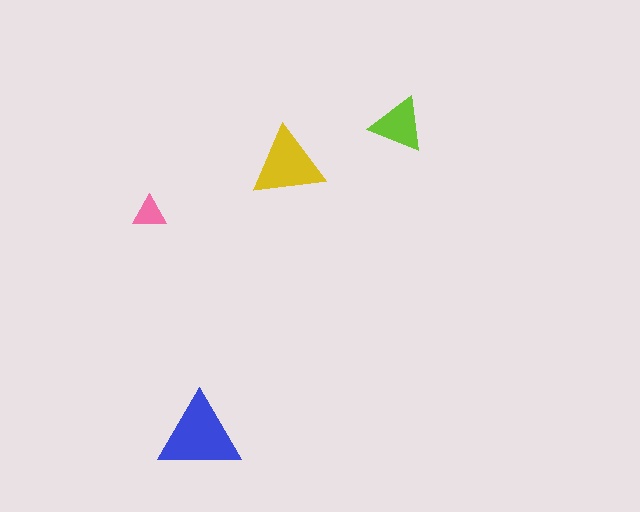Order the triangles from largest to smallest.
the blue one, the yellow one, the lime one, the pink one.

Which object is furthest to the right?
The lime triangle is rightmost.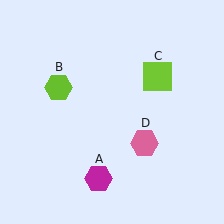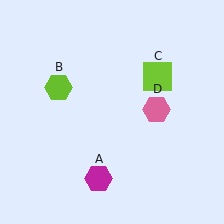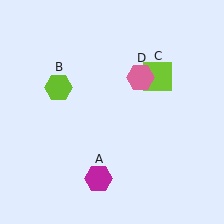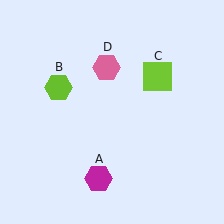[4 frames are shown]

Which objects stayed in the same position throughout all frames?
Magenta hexagon (object A) and lime hexagon (object B) and lime square (object C) remained stationary.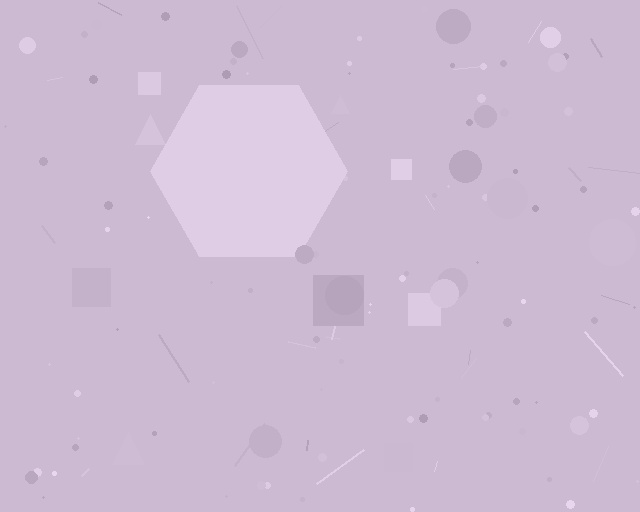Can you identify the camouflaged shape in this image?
The camouflaged shape is a hexagon.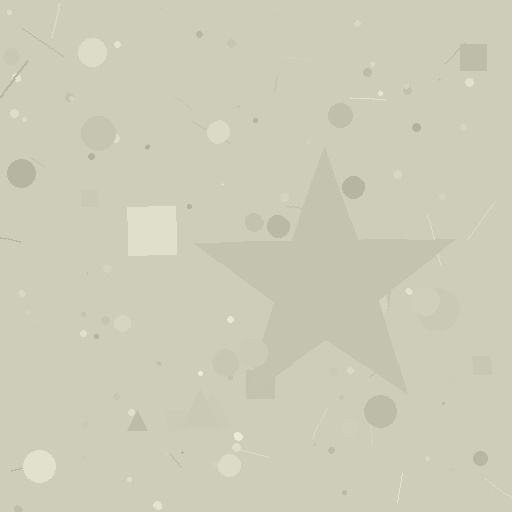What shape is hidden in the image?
A star is hidden in the image.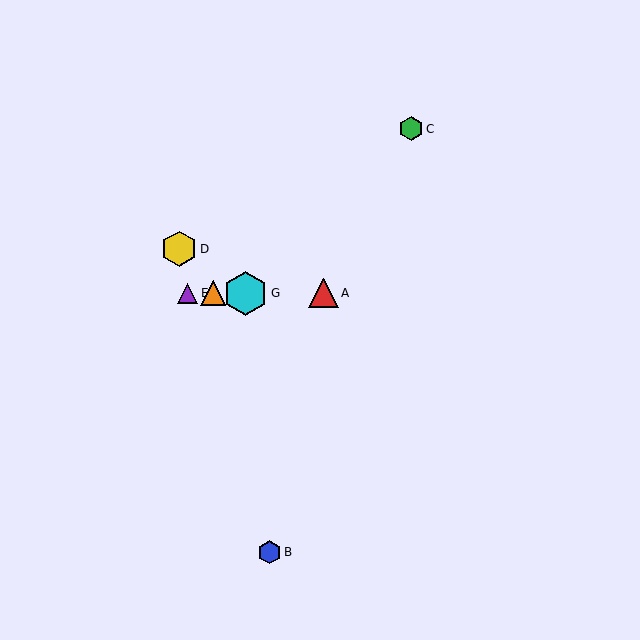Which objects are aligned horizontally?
Objects A, E, F, G are aligned horizontally.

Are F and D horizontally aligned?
No, F is at y≈293 and D is at y≈249.